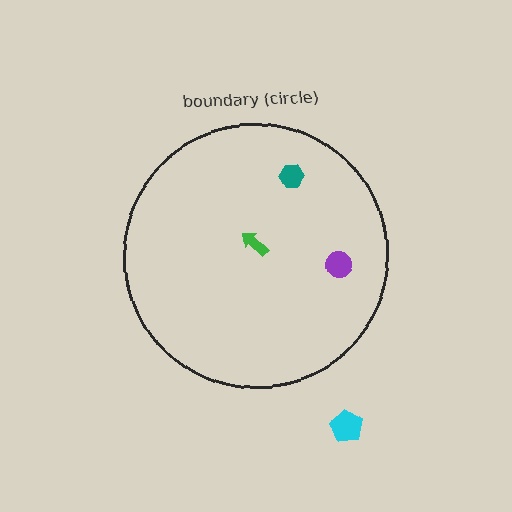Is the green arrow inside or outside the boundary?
Inside.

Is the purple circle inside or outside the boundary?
Inside.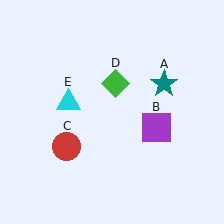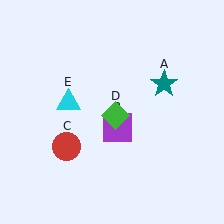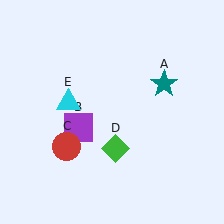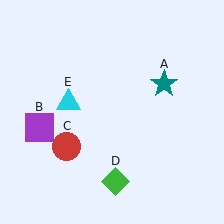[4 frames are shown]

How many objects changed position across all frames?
2 objects changed position: purple square (object B), green diamond (object D).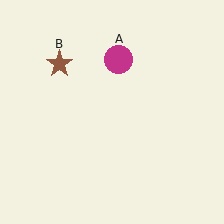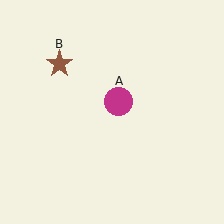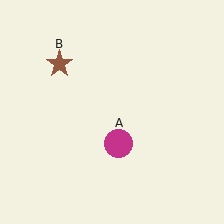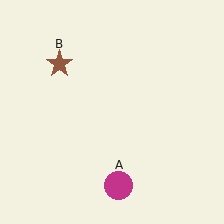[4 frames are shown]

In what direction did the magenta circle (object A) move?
The magenta circle (object A) moved down.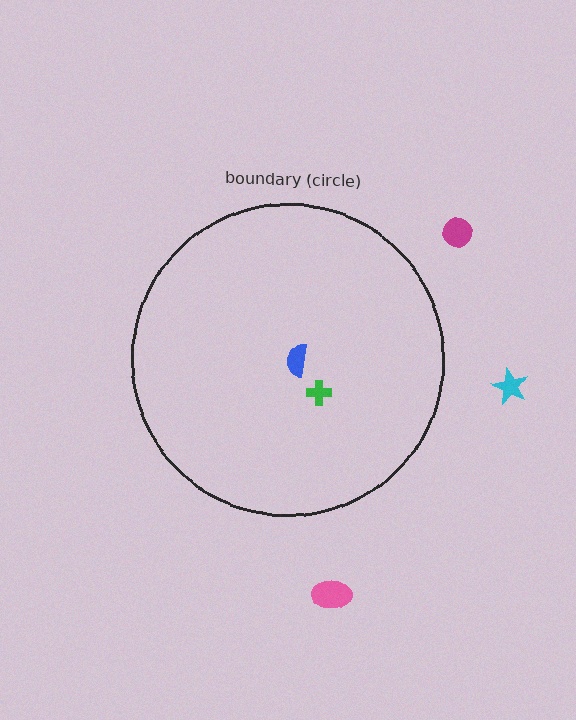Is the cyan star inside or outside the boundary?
Outside.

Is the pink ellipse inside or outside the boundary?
Outside.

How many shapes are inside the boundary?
2 inside, 3 outside.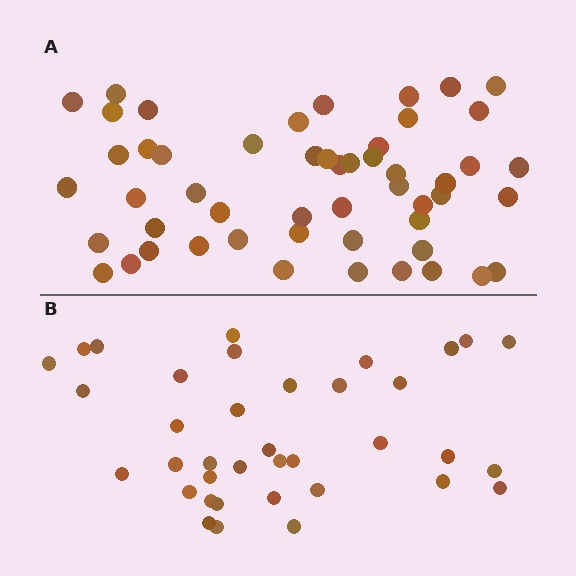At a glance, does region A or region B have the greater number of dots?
Region A (the top region) has more dots.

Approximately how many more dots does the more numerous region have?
Region A has approximately 15 more dots than region B.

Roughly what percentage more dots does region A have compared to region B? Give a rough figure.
About 40% more.